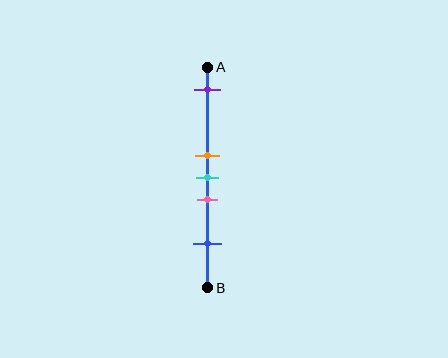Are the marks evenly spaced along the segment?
No, the marks are not evenly spaced.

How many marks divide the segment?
There are 5 marks dividing the segment.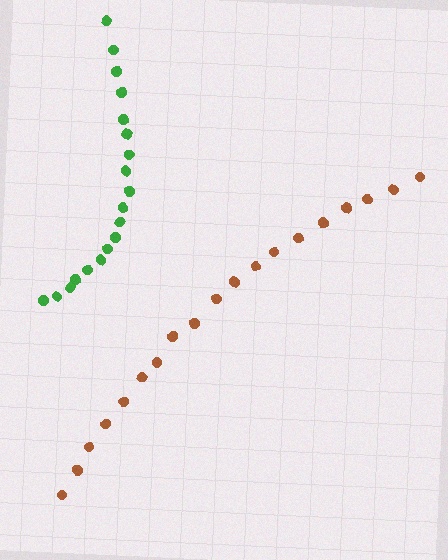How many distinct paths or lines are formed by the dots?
There are 2 distinct paths.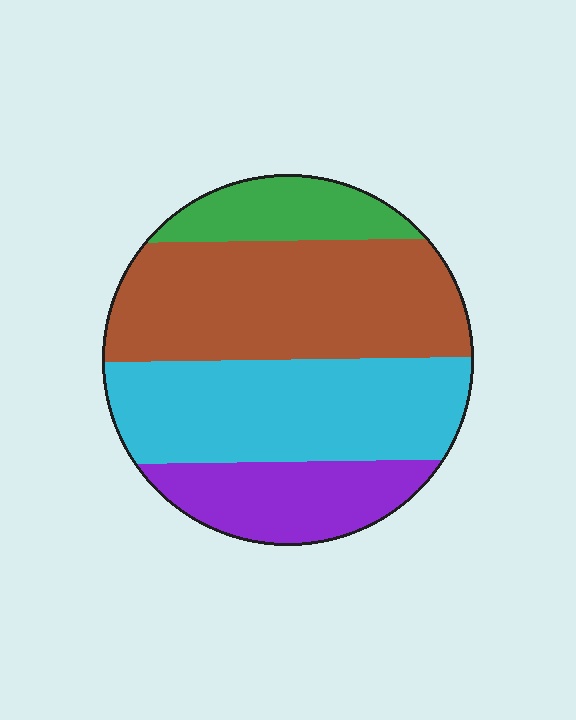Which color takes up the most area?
Brown, at roughly 40%.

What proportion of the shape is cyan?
Cyan covers roughly 35% of the shape.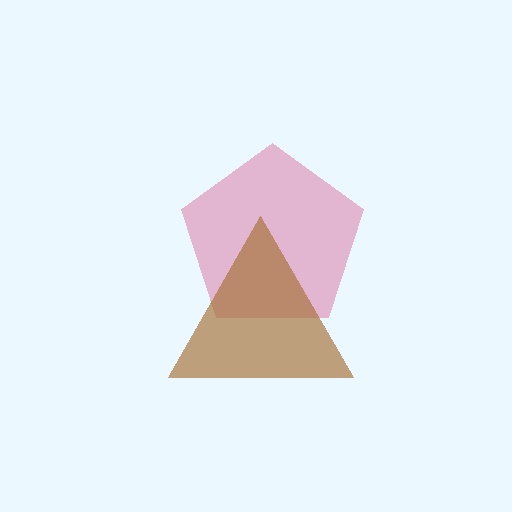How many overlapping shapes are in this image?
There are 2 overlapping shapes in the image.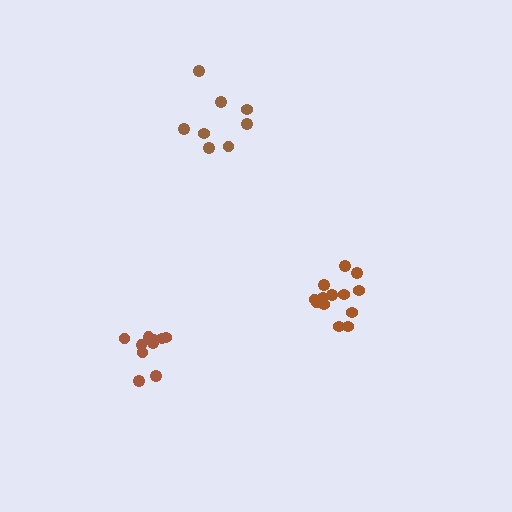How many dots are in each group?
Group 1: 8 dots, Group 2: 13 dots, Group 3: 10 dots (31 total).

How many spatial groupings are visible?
There are 3 spatial groupings.